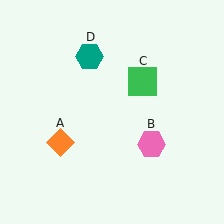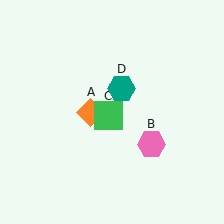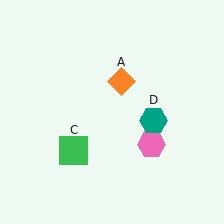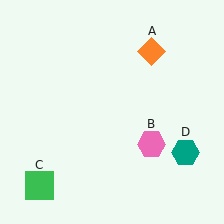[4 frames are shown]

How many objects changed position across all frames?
3 objects changed position: orange diamond (object A), green square (object C), teal hexagon (object D).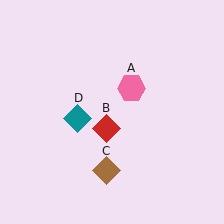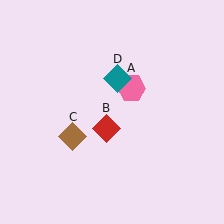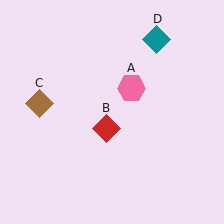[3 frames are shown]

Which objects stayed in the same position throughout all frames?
Pink hexagon (object A) and red diamond (object B) remained stationary.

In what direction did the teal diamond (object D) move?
The teal diamond (object D) moved up and to the right.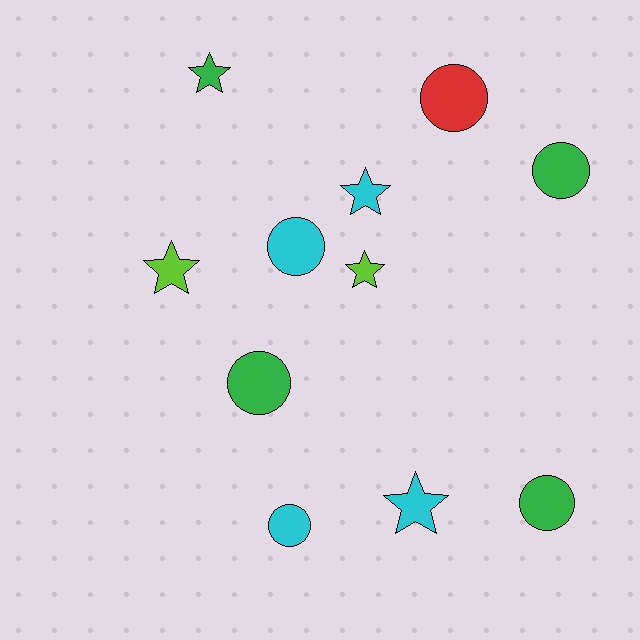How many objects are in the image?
There are 11 objects.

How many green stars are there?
There is 1 green star.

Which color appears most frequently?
Cyan, with 4 objects.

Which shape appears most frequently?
Circle, with 6 objects.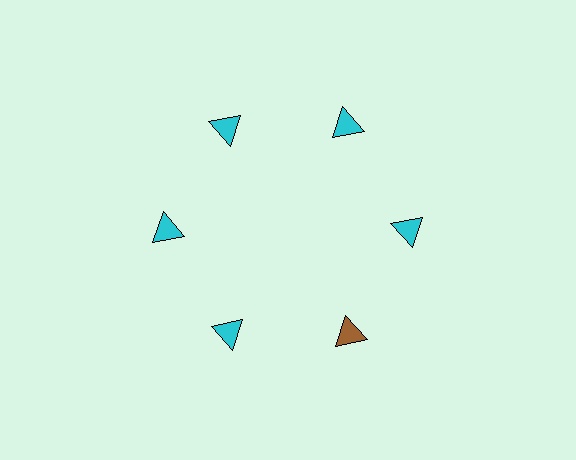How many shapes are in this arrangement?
There are 6 shapes arranged in a ring pattern.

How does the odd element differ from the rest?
It has a different color: brown instead of cyan.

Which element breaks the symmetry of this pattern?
The brown triangle at roughly the 5 o'clock position breaks the symmetry. All other shapes are cyan triangles.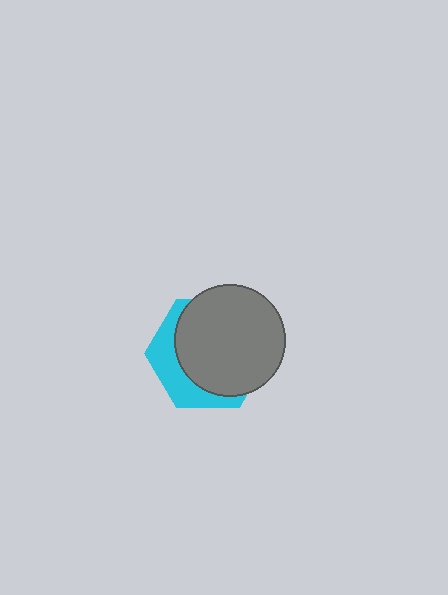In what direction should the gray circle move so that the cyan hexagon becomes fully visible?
The gray circle should move toward the upper-right. That is the shortest direction to clear the overlap and leave the cyan hexagon fully visible.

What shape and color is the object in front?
The object in front is a gray circle.